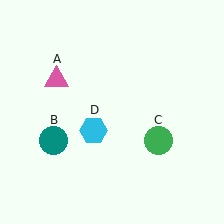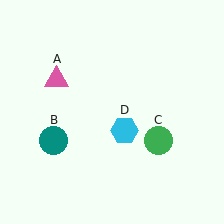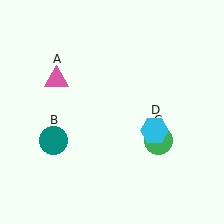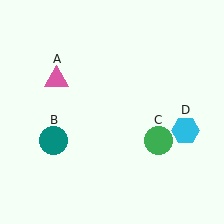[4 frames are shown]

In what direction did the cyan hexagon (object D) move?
The cyan hexagon (object D) moved right.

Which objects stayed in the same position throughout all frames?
Pink triangle (object A) and teal circle (object B) and green circle (object C) remained stationary.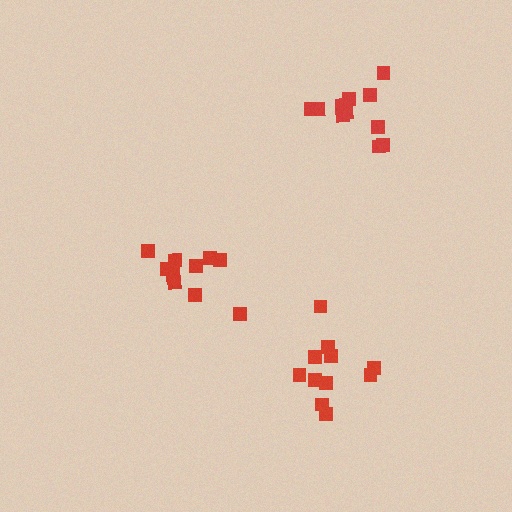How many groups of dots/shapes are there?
There are 3 groups.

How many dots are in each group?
Group 1: 10 dots, Group 2: 11 dots, Group 3: 11 dots (32 total).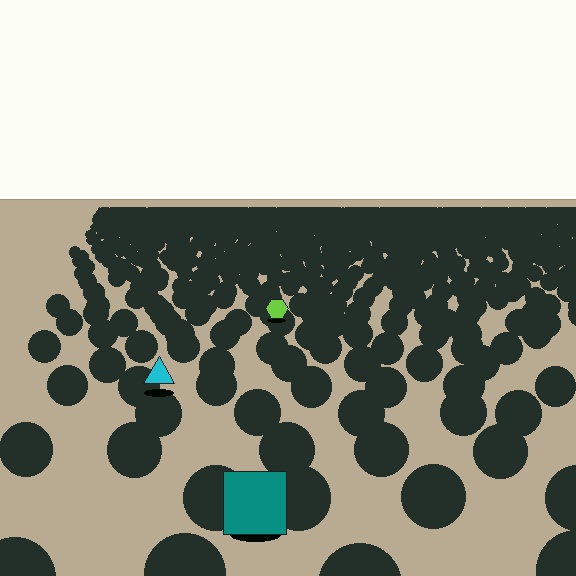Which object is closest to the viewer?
The teal square is closest. The texture marks near it are larger and more spread out.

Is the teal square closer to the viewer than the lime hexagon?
Yes. The teal square is closer — you can tell from the texture gradient: the ground texture is coarser near it.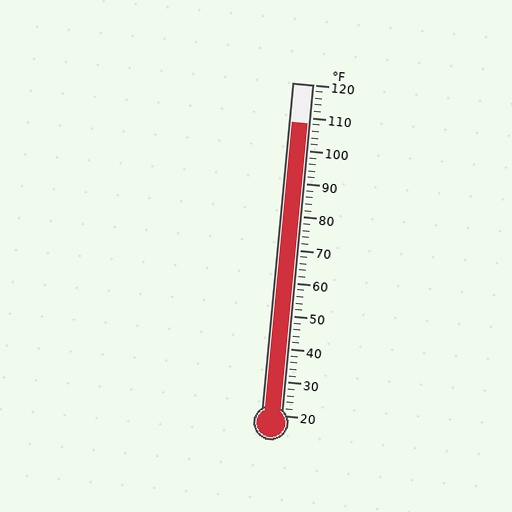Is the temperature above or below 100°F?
The temperature is above 100°F.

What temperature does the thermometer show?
The thermometer shows approximately 108°F.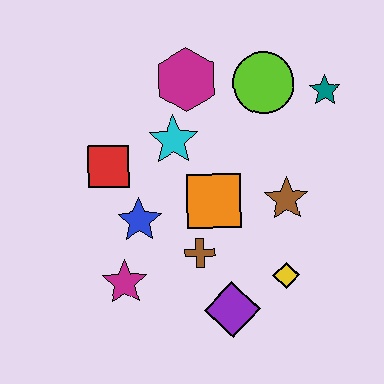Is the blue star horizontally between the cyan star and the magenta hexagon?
No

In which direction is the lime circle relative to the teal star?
The lime circle is to the left of the teal star.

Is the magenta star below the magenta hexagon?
Yes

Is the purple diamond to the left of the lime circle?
Yes